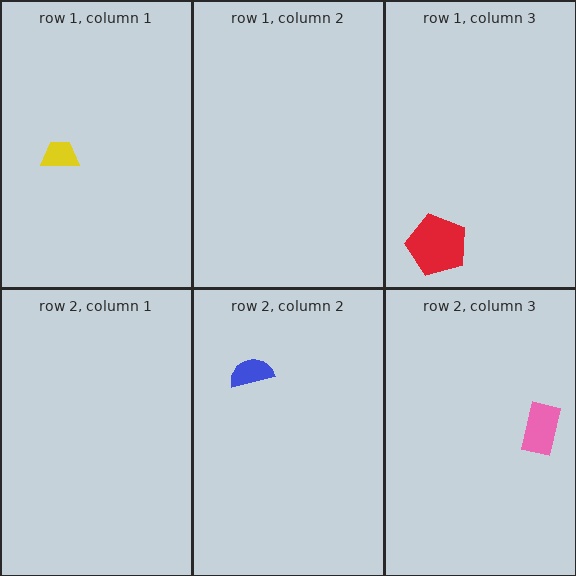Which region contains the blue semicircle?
The row 2, column 2 region.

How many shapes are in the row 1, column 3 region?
1.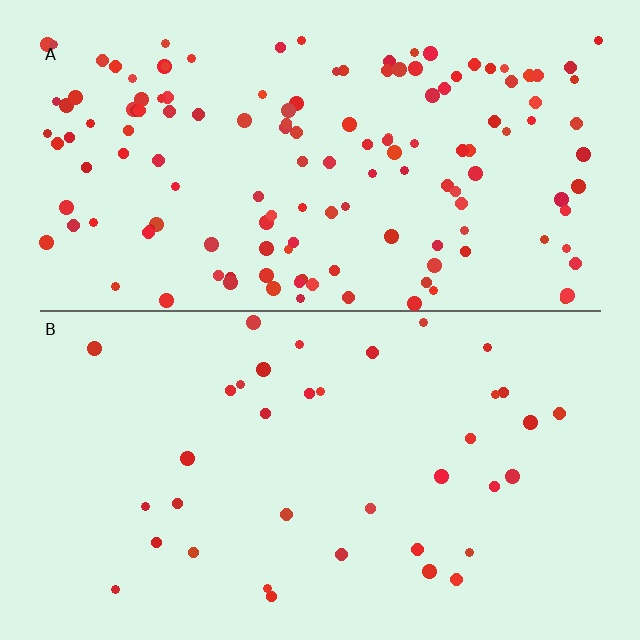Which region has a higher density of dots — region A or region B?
A (the top).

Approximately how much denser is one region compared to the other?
Approximately 3.9× — region A over region B.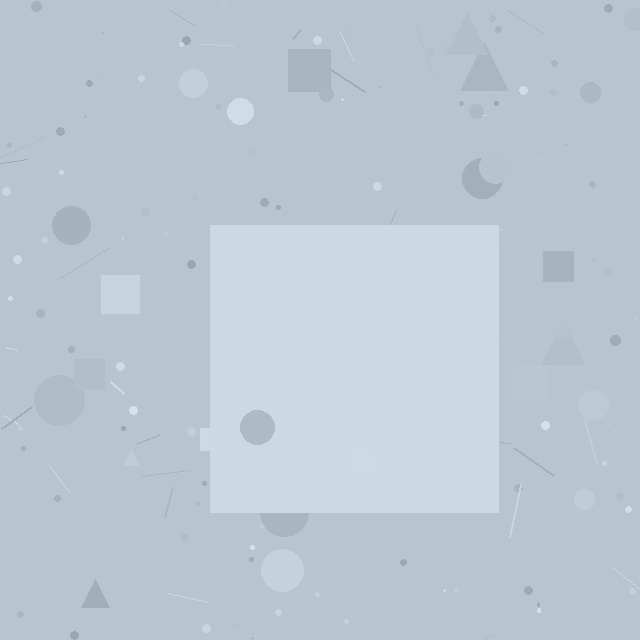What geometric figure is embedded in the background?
A square is embedded in the background.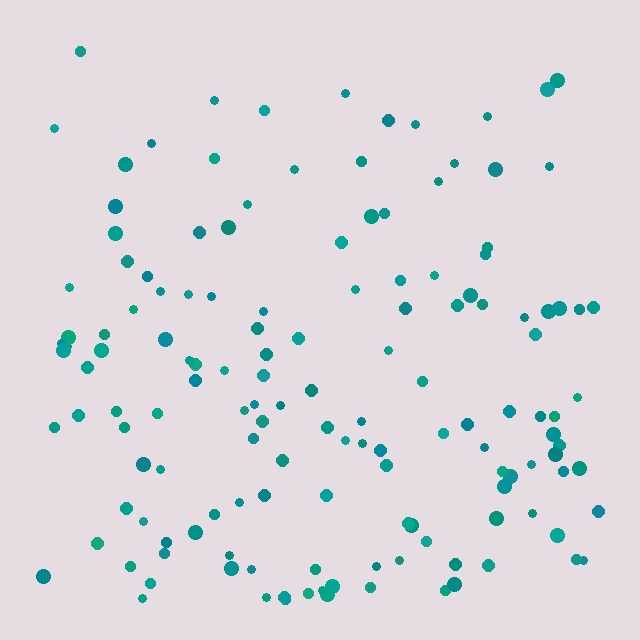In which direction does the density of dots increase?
From top to bottom, with the bottom side densest.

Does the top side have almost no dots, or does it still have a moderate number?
Still a moderate number, just noticeably fewer than the bottom.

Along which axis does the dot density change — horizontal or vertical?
Vertical.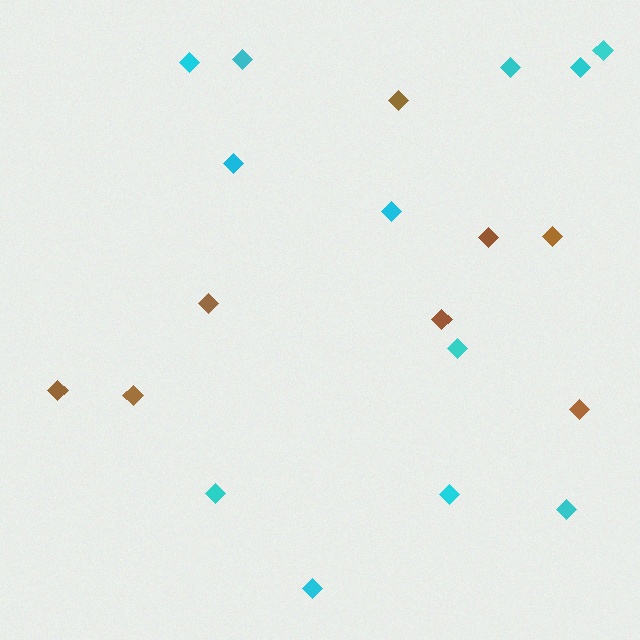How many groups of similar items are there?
There are 2 groups: one group of cyan diamonds (12) and one group of brown diamonds (8).